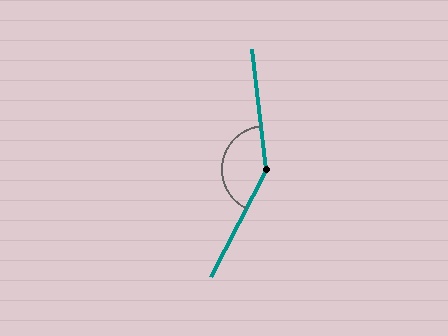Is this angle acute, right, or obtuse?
It is obtuse.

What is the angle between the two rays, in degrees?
Approximately 147 degrees.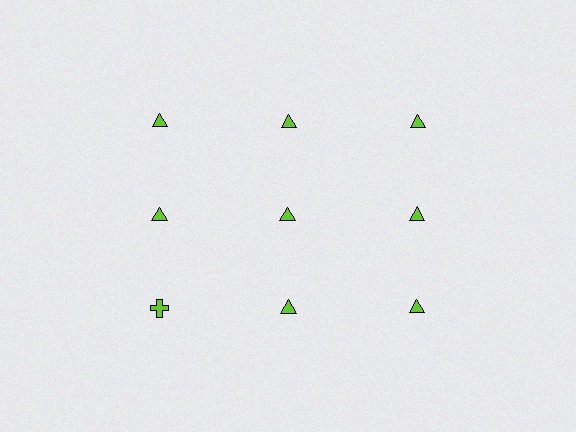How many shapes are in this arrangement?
There are 9 shapes arranged in a grid pattern.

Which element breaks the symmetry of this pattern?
The lime cross in the third row, leftmost column breaks the symmetry. All other shapes are lime triangles.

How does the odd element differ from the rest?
It has a different shape: cross instead of triangle.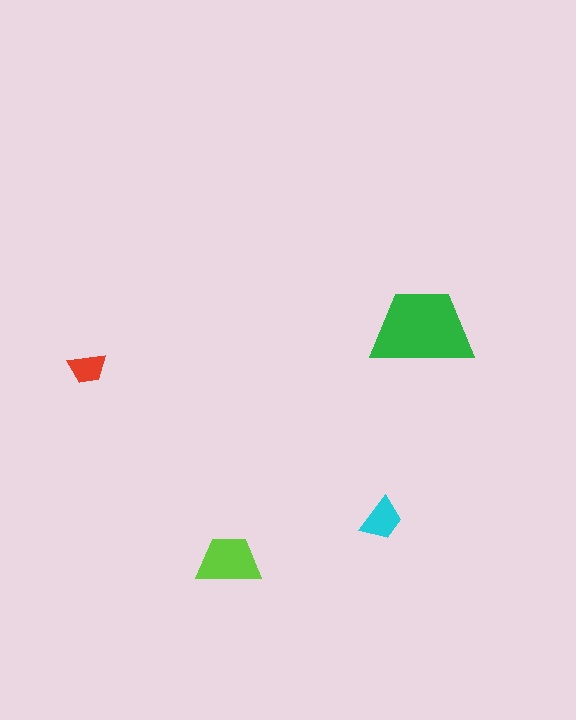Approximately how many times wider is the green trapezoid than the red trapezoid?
About 2.5 times wider.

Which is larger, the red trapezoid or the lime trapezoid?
The lime one.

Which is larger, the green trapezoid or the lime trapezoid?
The green one.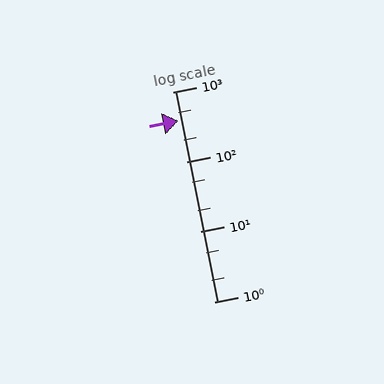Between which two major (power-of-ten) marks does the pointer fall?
The pointer is between 100 and 1000.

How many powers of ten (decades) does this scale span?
The scale spans 3 decades, from 1 to 1000.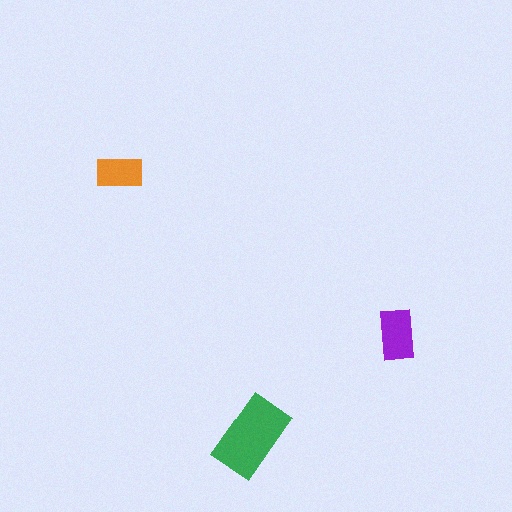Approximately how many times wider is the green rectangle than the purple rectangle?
About 1.5 times wider.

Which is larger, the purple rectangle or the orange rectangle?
The purple one.